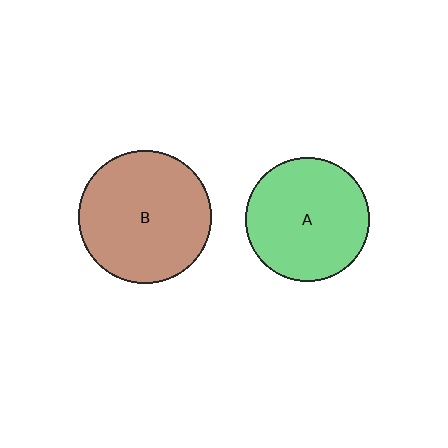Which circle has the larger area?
Circle B (brown).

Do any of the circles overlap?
No, none of the circles overlap.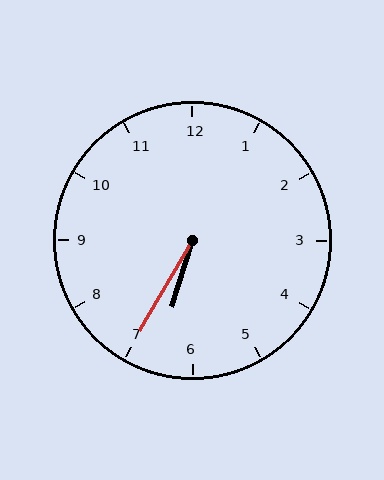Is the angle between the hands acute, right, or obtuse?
It is acute.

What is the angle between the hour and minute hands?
Approximately 12 degrees.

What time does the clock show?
6:35.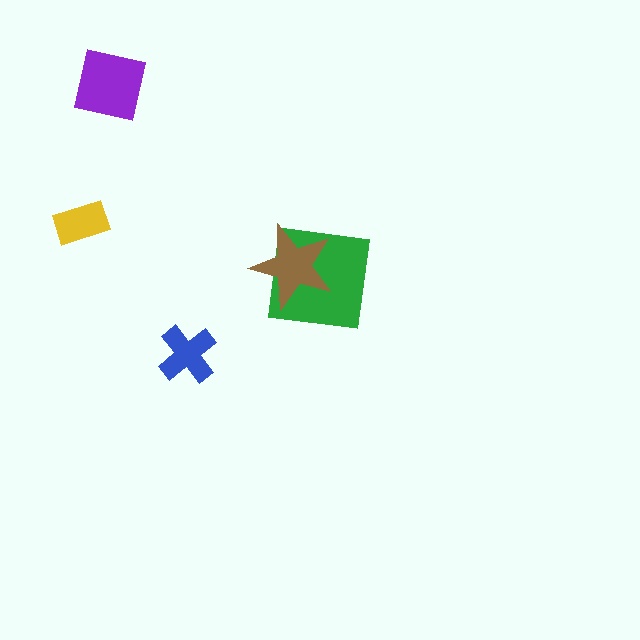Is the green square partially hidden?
Yes, it is partially covered by another shape.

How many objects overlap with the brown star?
1 object overlaps with the brown star.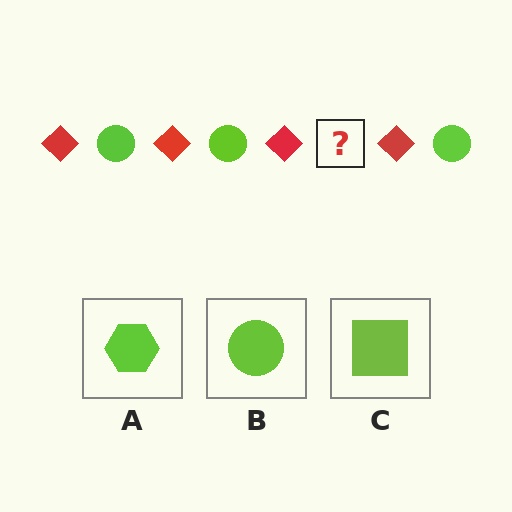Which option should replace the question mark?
Option B.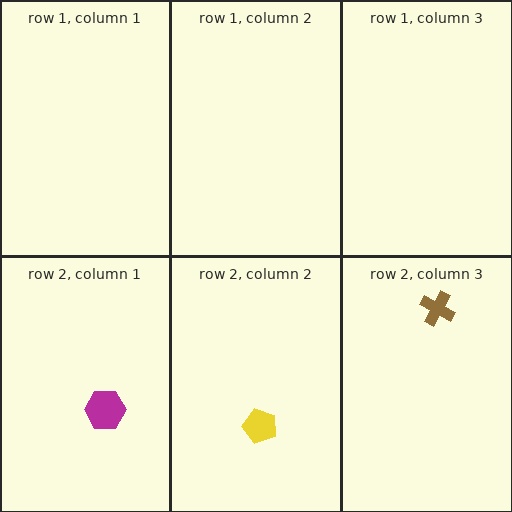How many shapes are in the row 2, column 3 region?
1.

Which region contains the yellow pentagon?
The row 2, column 2 region.